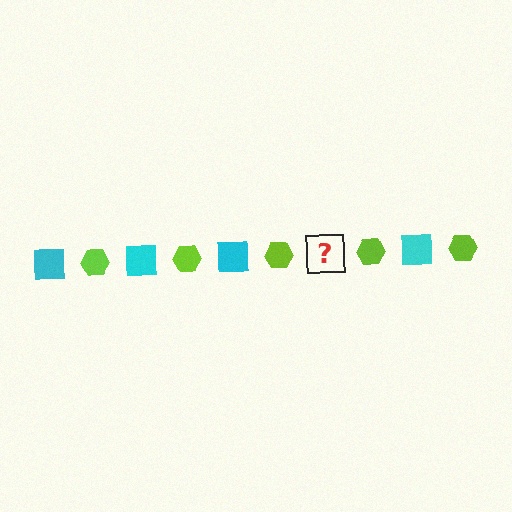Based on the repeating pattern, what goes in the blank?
The blank should be a cyan square.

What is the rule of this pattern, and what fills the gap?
The rule is that the pattern alternates between cyan square and lime hexagon. The gap should be filled with a cyan square.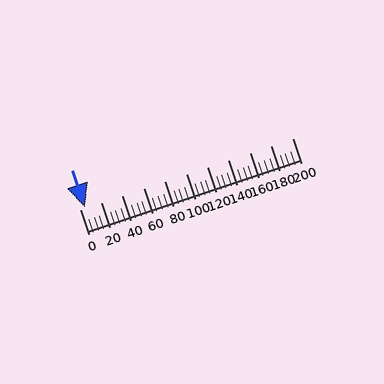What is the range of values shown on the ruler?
The ruler shows values from 0 to 200.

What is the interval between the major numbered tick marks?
The major tick marks are spaced 20 units apart.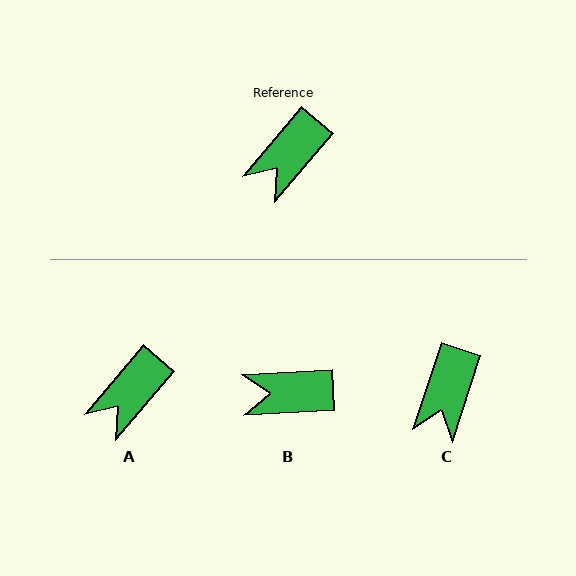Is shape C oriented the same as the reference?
No, it is off by about 22 degrees.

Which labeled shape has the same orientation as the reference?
A.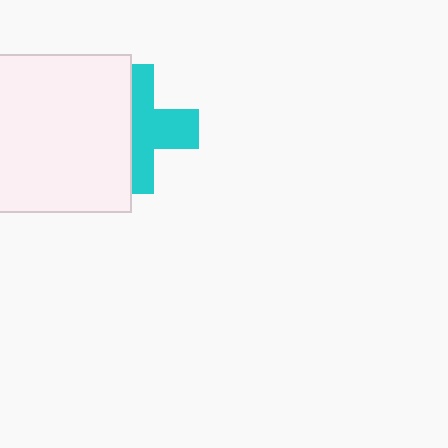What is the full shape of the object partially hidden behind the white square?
The partially hidden object is a cyan cross.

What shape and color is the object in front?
The object in front is a white square.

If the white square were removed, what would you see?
You would see the complete cyan cross.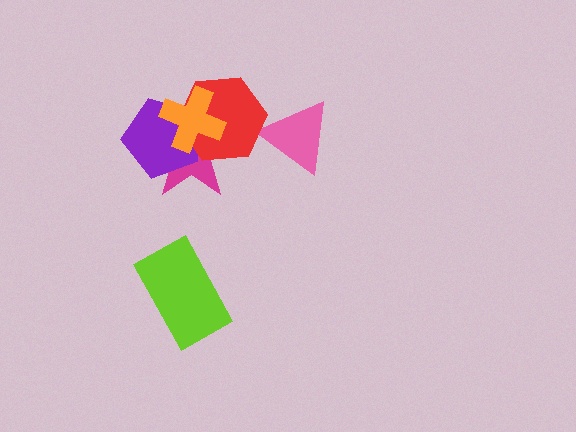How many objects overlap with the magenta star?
3 objects overlap with the magenta star.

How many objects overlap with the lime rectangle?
0 objects overlap with the lime rectangle.